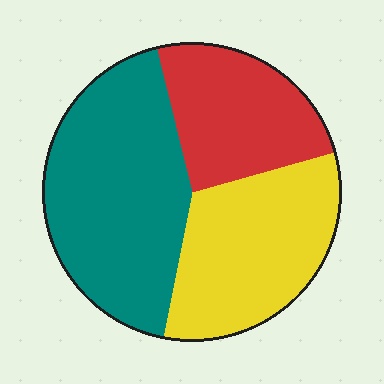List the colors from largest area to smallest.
From largest to smallest: teal, yellow, red.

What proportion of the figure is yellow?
Yellow covers 32% of the figure.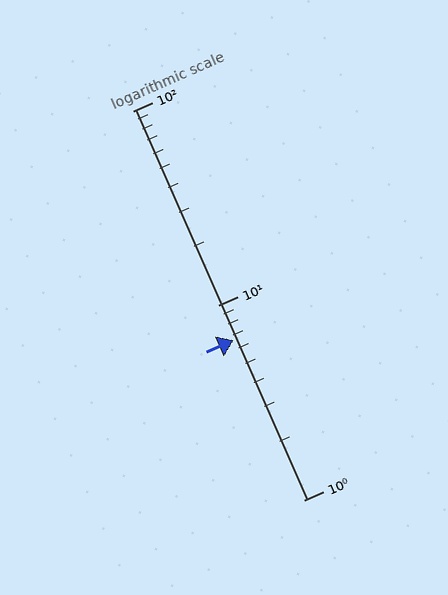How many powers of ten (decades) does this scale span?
The scale spans 2 decades, from 1 to 100.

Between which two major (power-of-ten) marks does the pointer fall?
The pointer is between 1 and 10.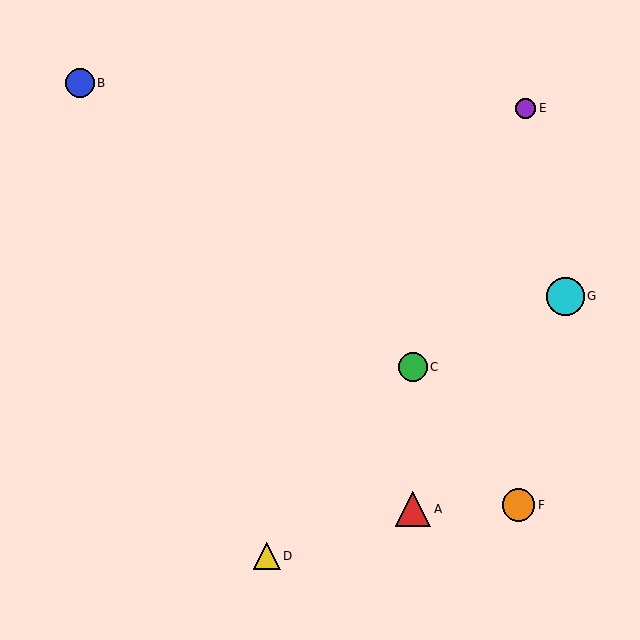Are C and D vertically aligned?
No, C is at x≈413 and D is at x≈267.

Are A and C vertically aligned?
Yes, both are at x≈413.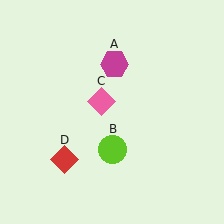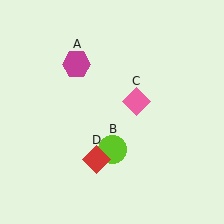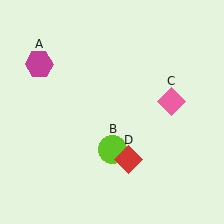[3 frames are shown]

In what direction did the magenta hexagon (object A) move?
The magenta hexagon (object A) moved left.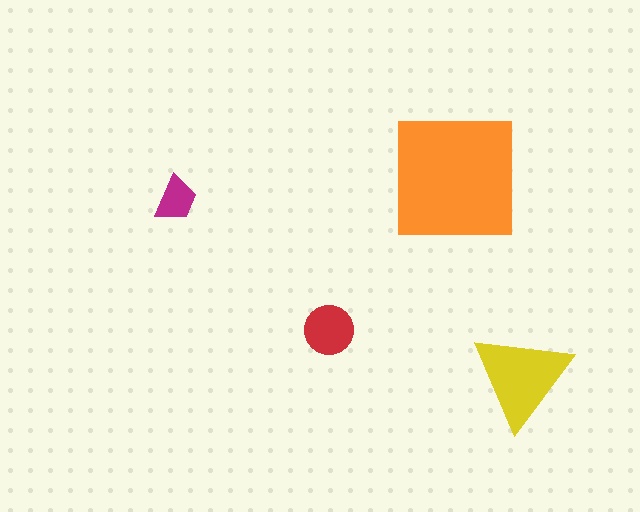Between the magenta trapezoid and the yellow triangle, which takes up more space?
The yellow triangle.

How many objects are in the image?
There are 4 objects in the image.